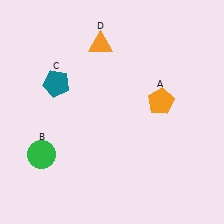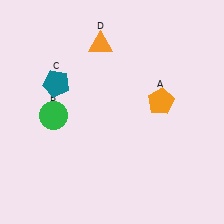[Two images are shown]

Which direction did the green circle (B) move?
The green circle (B) moved up.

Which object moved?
The green circle (B) moved up.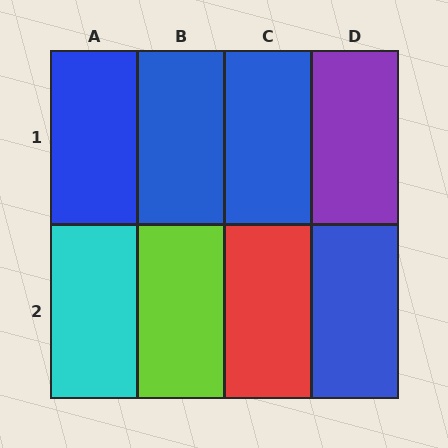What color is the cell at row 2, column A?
Cyan.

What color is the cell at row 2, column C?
Red.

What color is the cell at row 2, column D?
Blue.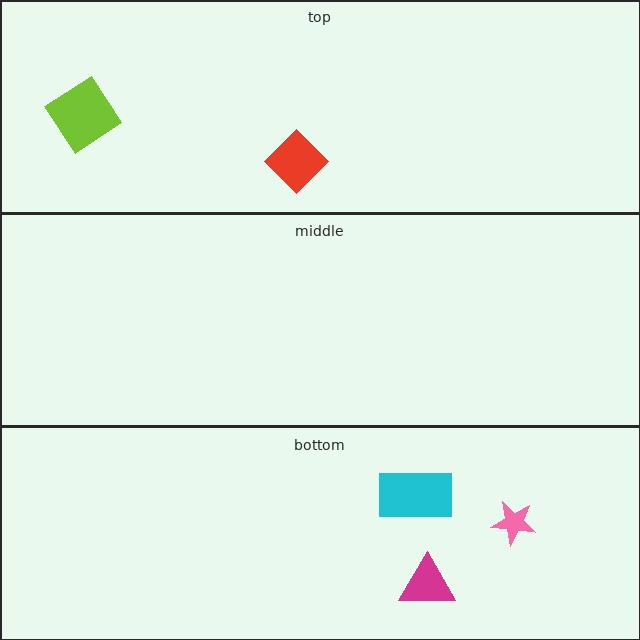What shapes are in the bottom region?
The cyan rectangle, the magenta triangle, the pink star.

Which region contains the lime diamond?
The top region.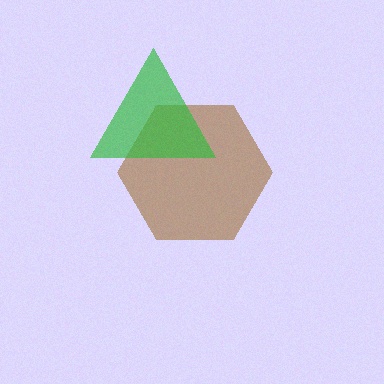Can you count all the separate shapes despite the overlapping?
Yes, there are 2 separate shapes.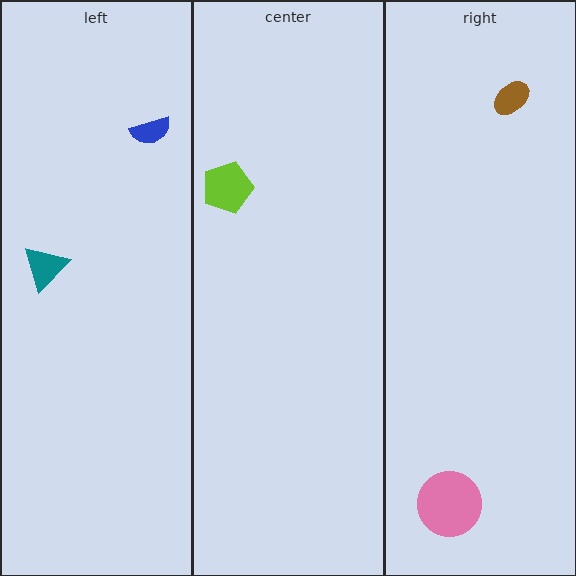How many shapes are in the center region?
1.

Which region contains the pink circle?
The right region.